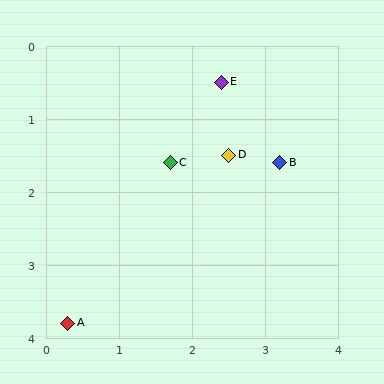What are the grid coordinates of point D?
Point D is at approximately (2.5, 1.5).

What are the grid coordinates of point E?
Point E is at approximately (2.4, 0.5).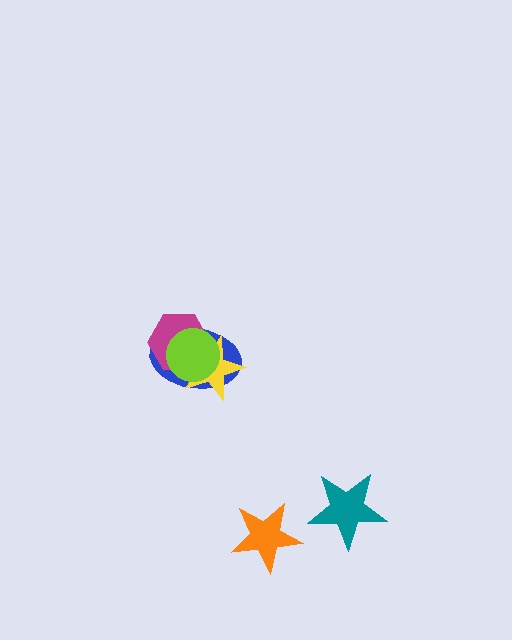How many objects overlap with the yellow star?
3 objects overlap with the yellow star.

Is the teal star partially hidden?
No, no other shape covers it.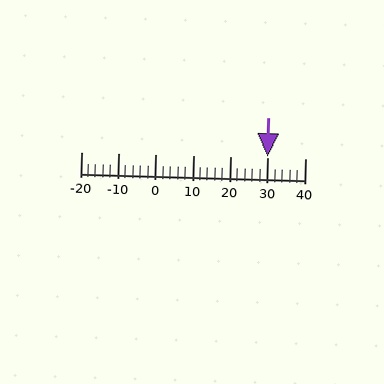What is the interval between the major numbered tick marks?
The major tick marks are spaced 10 units apart.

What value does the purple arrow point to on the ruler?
The purple arrow points to approximately 30.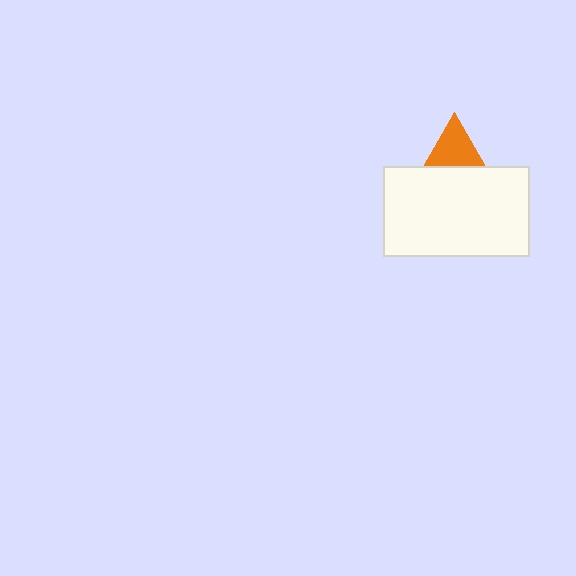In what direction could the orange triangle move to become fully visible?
The orange triangle could move up. That would shift it out from behind the white rectangle entirely.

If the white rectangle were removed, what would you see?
You would see the complete orange triangle.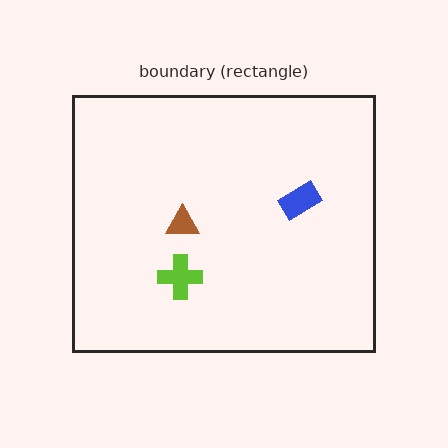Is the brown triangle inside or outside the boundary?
Inside.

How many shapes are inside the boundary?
3 inside, 0 outside.